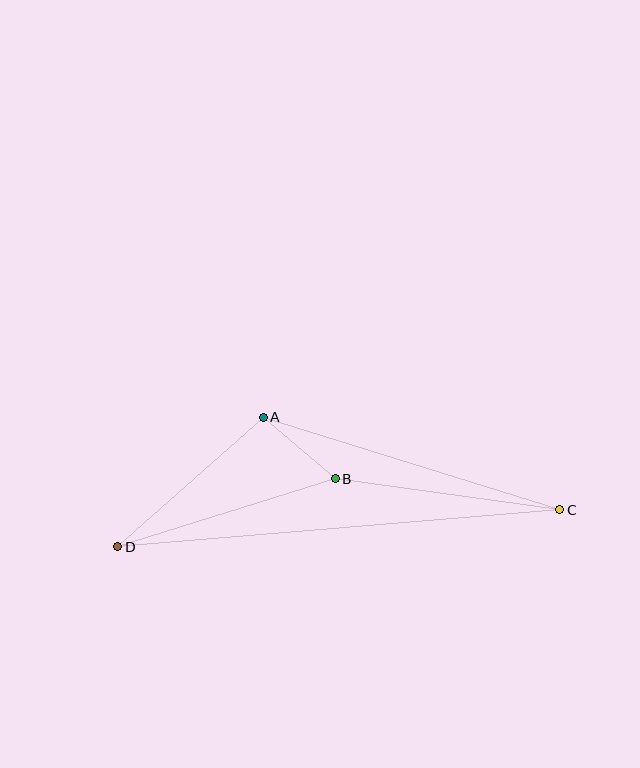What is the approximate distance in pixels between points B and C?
The distance between B and C is approximately 226 pixels.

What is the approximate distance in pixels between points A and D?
The distance between A and D is approximately 195 pixels.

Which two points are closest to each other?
Points A and B are closest to each other.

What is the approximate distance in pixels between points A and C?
The distance between A and C is approximately 311 pixels.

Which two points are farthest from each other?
Points C and D are farthest from each other.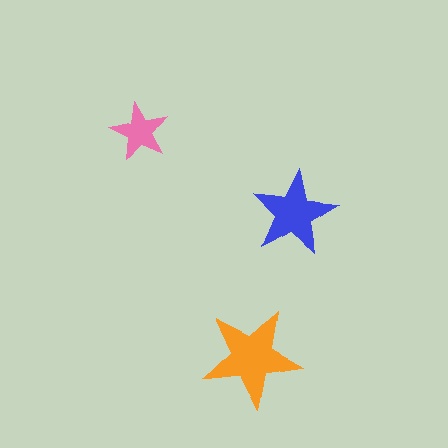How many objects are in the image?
There are 3 objects in the image.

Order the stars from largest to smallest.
the orange one, the blue one, the pink one.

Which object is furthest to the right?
The blue star is rightmost.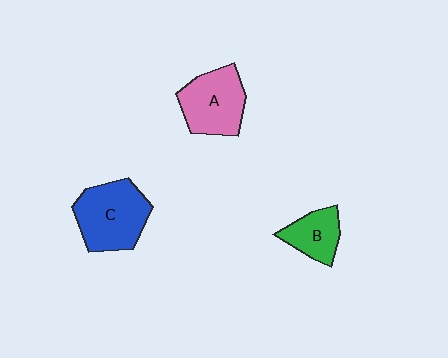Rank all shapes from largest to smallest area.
From largest to smallest: C (blue), A (pink), B (green).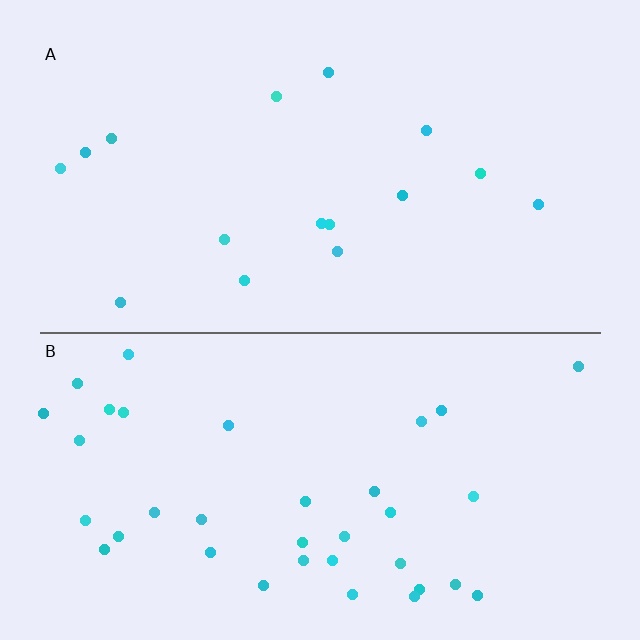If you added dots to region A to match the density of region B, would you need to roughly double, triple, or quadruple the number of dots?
Approximately double.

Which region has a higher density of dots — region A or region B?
B (the bottom).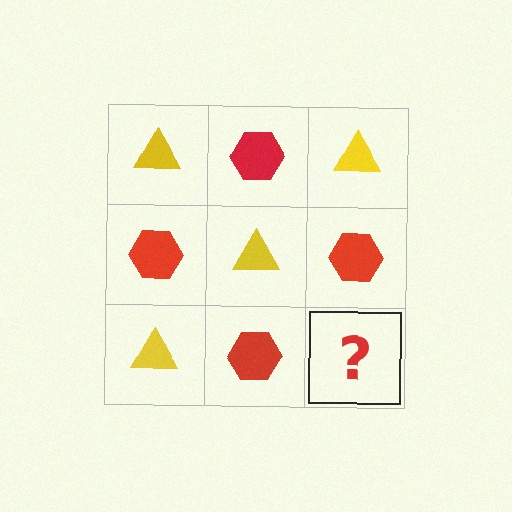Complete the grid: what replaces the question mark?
The question mark should be replaced with a yellow triangle.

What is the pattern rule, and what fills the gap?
The rule is that it alternates yellow triangle and red hexagon in a checkerboard pattern. The gap should be filled with a yellow triangle.